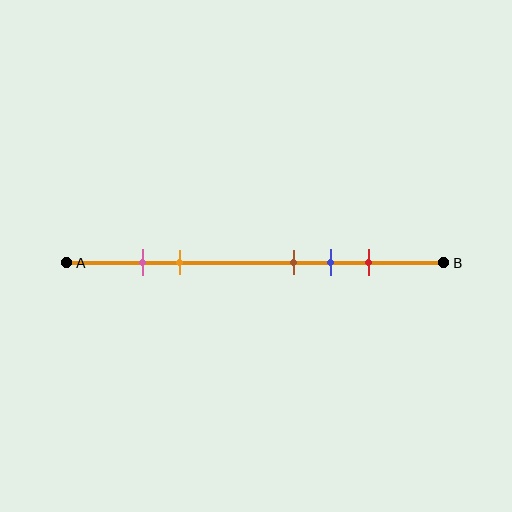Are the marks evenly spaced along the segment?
No, the marks are not evenly spaced.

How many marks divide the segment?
There are 5 marks dividing the segment.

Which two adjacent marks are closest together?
The pink and orange marks are the closest adjacent pair.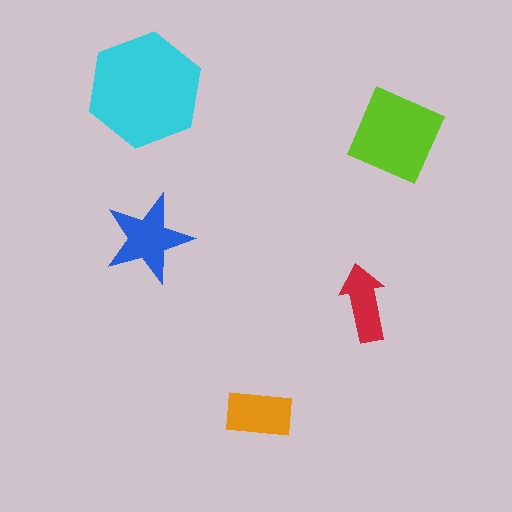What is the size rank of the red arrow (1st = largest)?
5th.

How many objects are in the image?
There are 5 objects in the image.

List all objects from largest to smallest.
The cyan hexagon, the lime diamond, the blue star, the orange rectangle, the red arrow.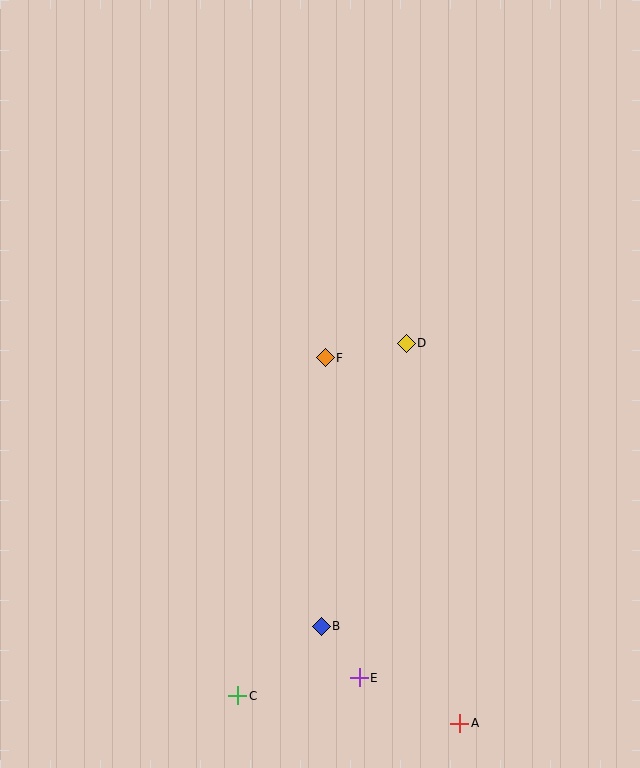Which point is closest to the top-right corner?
Point D is closest to the top-right corner.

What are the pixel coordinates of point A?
Point A is at (460, 723).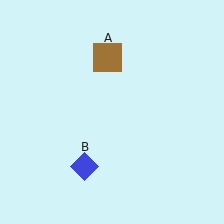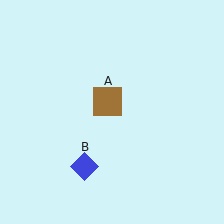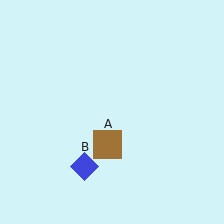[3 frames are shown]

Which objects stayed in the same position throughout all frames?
Blue diamond (object B) remained stationary.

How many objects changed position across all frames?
1 object changed position: brown square (object A).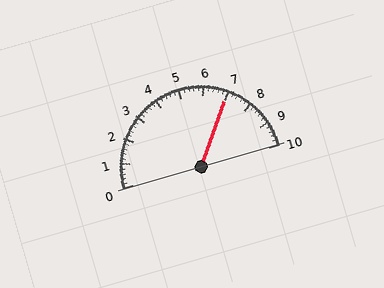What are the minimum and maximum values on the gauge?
The gauge ranges from 0 to 10.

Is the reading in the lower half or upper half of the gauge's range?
The reading is in the upper half of the range (0 to 10).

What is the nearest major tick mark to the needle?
The nearest major tick mark is 7.